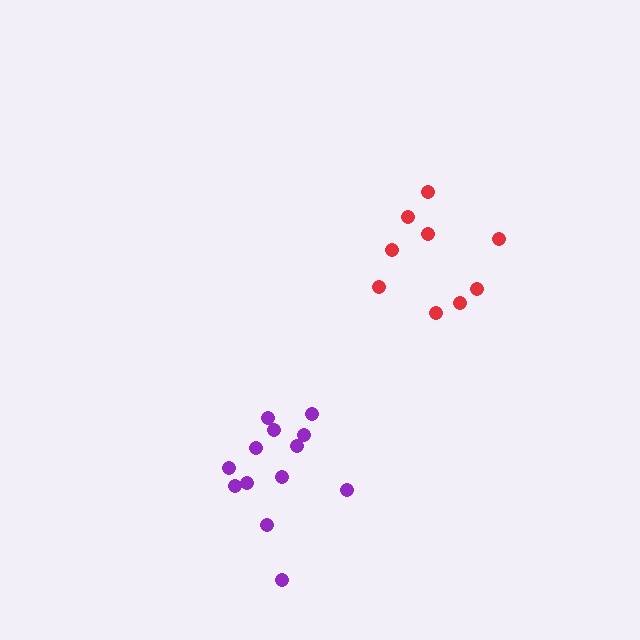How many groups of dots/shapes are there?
There are 2 groups.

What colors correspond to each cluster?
The clusters are colored: purple, red.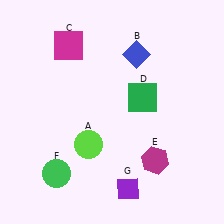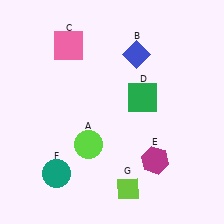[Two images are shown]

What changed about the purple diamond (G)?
In Image 1, G is purple. In Image 2, it changed to lime.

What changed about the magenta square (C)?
In Image 1, C is magenta. In Image 2, it changed to pink.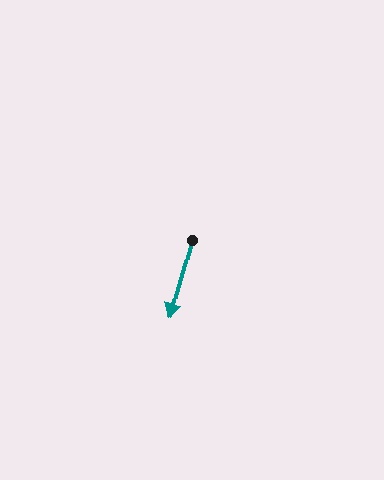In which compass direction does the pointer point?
South.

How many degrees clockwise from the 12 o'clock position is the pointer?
Approximately 195 degrees.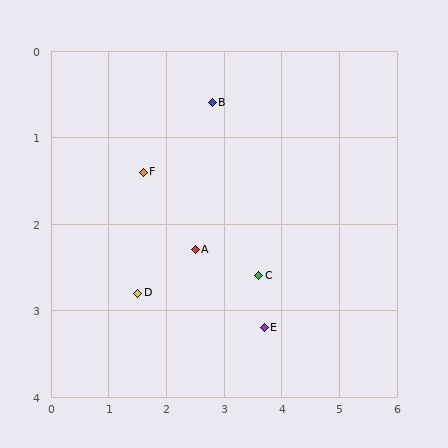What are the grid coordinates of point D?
Point D is at approximately (1.5, 2.8).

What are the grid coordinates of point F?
Point F is at approximately (1.6, 1.4).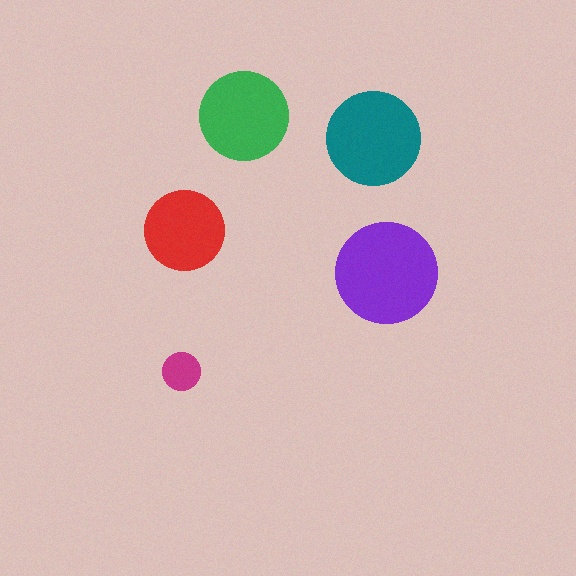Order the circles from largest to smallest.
the purple one, the teal one, the green one, the red one, the magenta one.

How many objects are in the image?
There are 5 objects in the image.